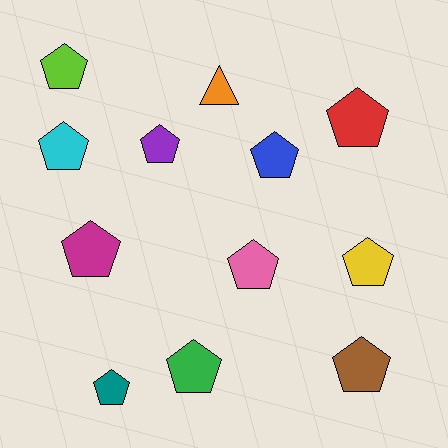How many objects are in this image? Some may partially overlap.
There are 12 objects.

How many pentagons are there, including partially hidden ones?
There are 11 pentagons.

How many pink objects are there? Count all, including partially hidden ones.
There is 1 pink object.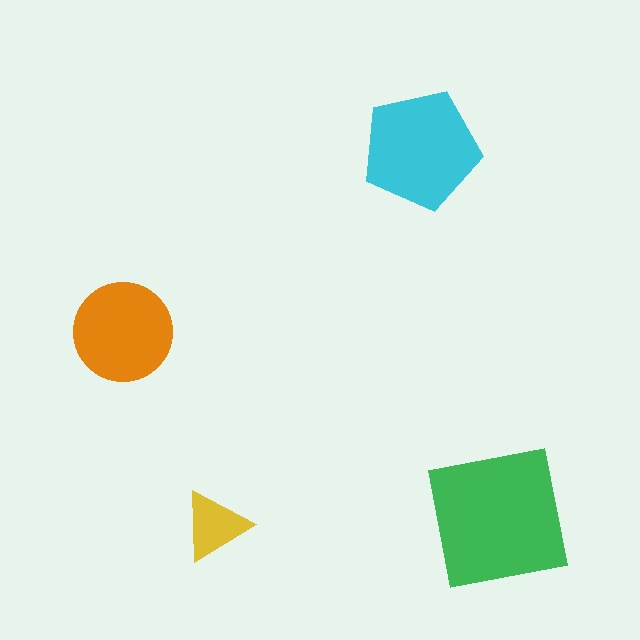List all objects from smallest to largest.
The yellow triangle, the orange circle, the cyan pentagon, the green square.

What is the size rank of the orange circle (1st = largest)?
3rd.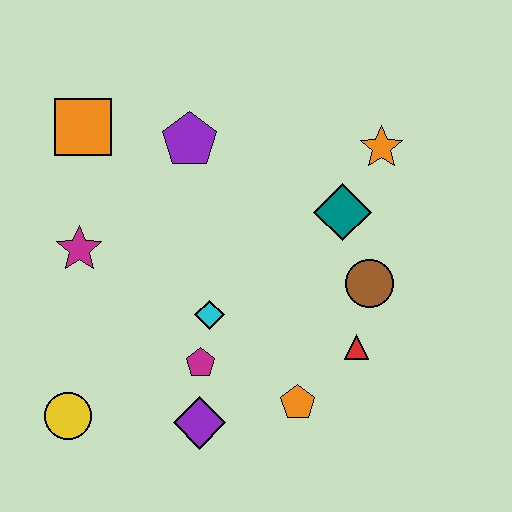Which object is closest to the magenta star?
The orange square is closest to the magenta star.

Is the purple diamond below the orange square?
Yes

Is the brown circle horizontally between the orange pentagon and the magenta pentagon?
No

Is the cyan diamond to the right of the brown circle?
No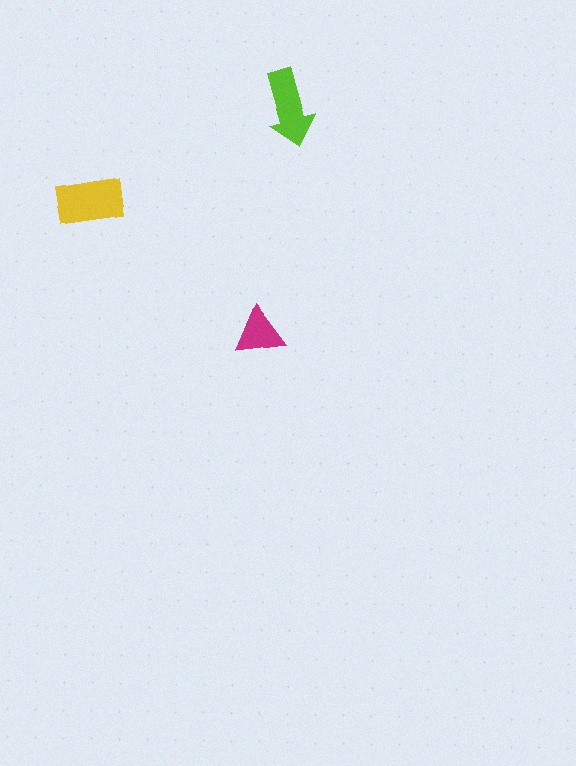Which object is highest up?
The lime arrow is topmost.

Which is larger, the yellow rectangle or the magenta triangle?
The yellow rectangle.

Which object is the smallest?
The magenta triangle.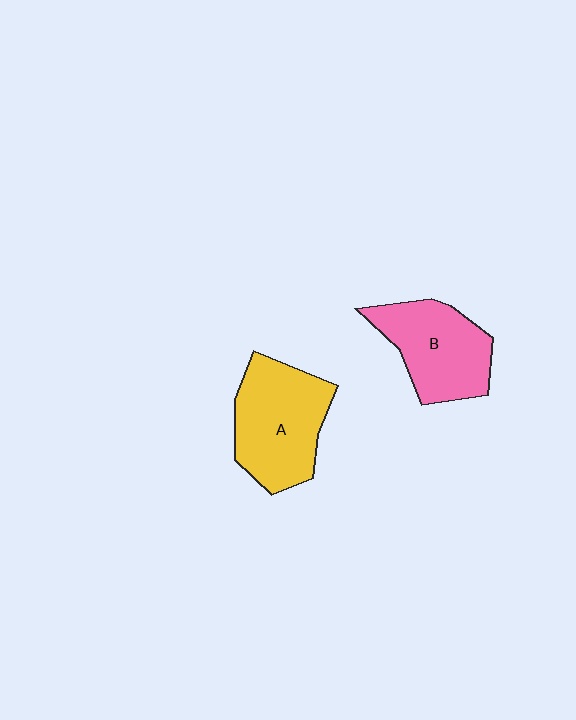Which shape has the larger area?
Shape A (yellow).